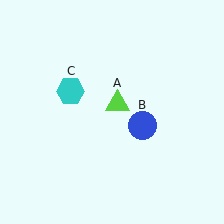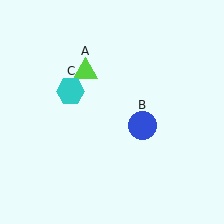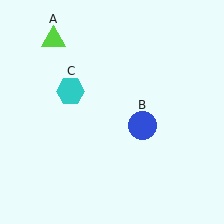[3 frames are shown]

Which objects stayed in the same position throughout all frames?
Blue circle (object B) and cyan hexagon (object C) remained stationary.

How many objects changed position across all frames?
1 object changed position: lime triangle (object A).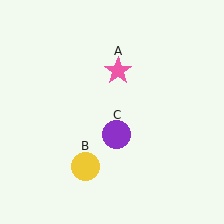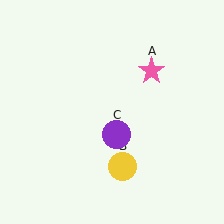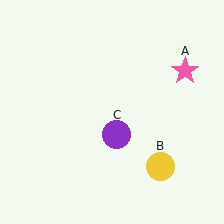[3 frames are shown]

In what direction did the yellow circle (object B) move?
The yellow circle (object B) moved right.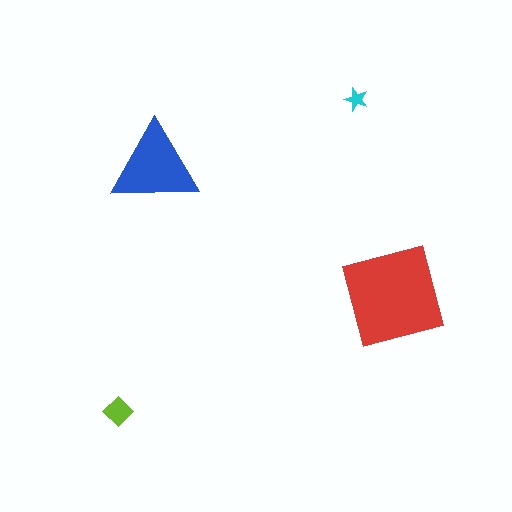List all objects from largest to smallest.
The red square, the blue triangle, the lime diamond, the cyan star.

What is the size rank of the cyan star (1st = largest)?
4th.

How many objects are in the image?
There are 4 objects in the image.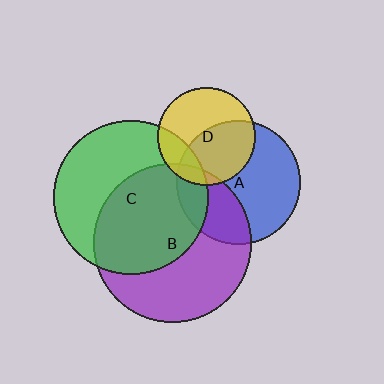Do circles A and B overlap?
Yes.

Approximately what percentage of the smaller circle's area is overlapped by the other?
Approximately 30%.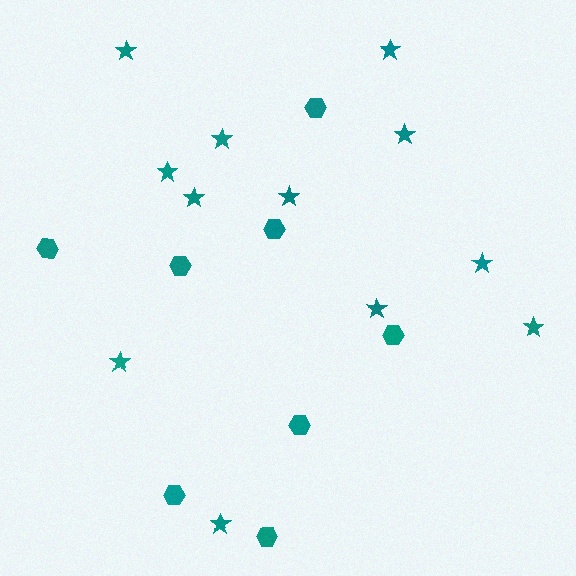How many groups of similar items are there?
There are 2 groups: one group of hexagons (8) and one group of stars (12).